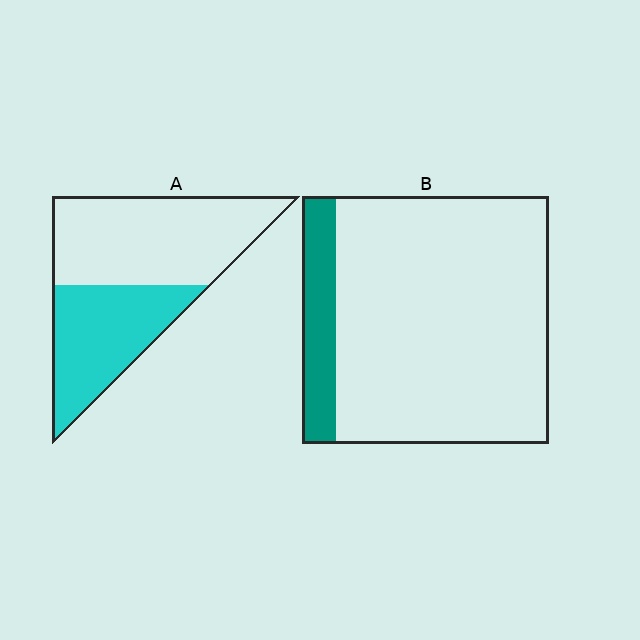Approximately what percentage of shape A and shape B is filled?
A is approximately 40% and B is approximately 15%.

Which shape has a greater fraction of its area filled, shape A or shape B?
Shape A.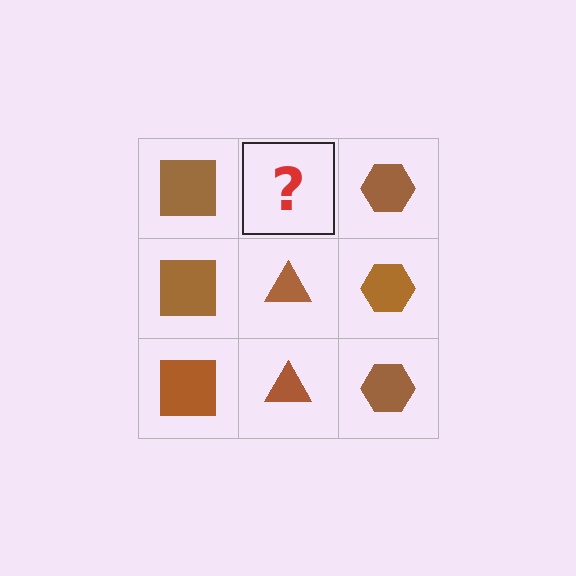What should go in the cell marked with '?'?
The missing cell should contain a brown triangle.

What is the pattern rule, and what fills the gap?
The rule is that each column has a consistent shape. The gap should be filled with a brown triangle.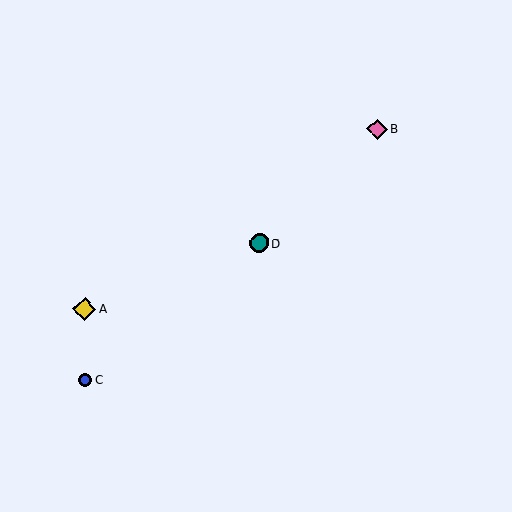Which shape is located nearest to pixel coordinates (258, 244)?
The teal circle (labeled D) at (260, 243) is nearest to that location.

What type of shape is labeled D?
Shape D is a teal circle.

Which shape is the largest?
The yellow diamond (labeled A) is the largest.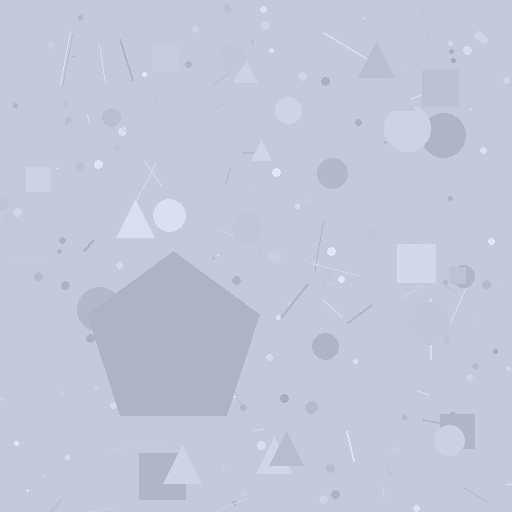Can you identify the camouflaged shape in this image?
The camouflaged shape is a pentagon.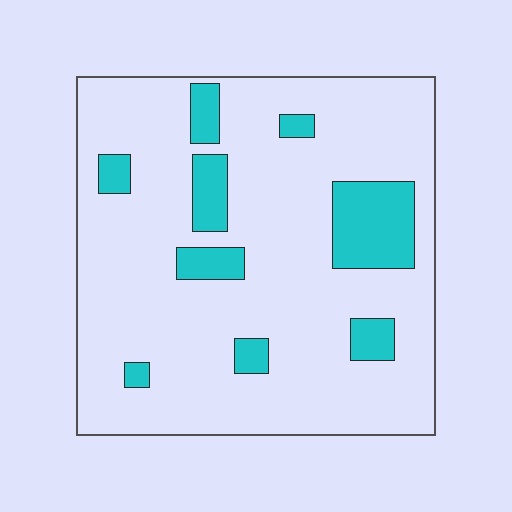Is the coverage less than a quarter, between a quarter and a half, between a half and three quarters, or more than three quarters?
Less than a quarter.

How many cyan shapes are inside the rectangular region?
9.